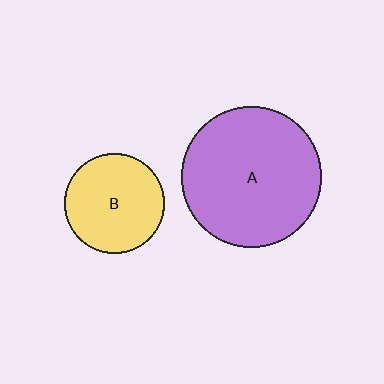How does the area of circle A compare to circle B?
Approximately 2.0 times.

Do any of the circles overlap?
No, none of the circles overlap.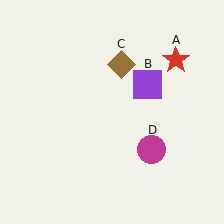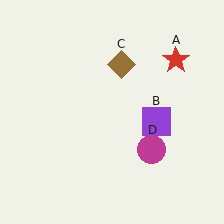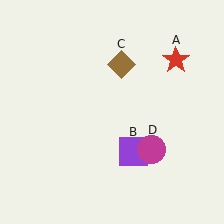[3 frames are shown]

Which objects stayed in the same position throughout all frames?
Red star (object A) and brown diamond (object C) and magenta circle (object D) remained stationary.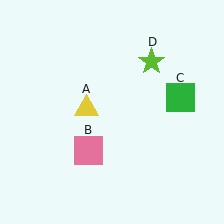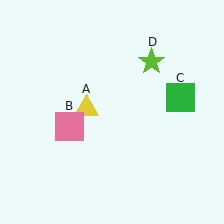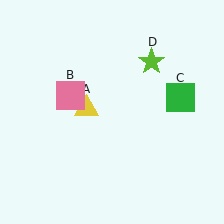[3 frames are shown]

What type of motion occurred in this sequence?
The pink square (object B) rotated clockwise around the center of the scene.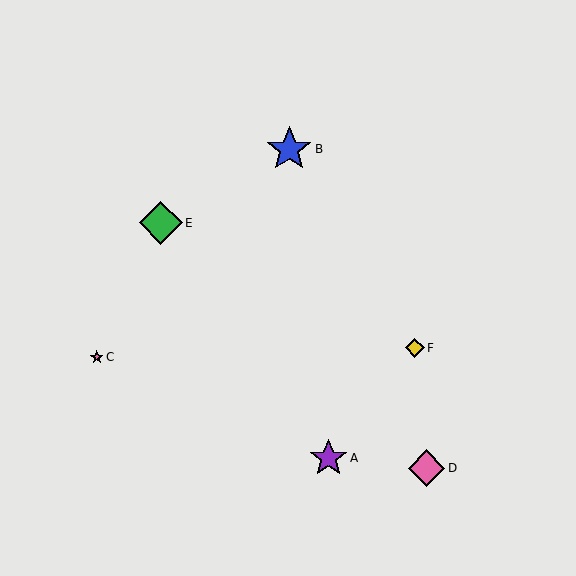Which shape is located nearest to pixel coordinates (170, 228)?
The green diamond (labeled E) at (161, 223) is nearest to that location.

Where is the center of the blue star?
The center of the blue star is at (289, 149).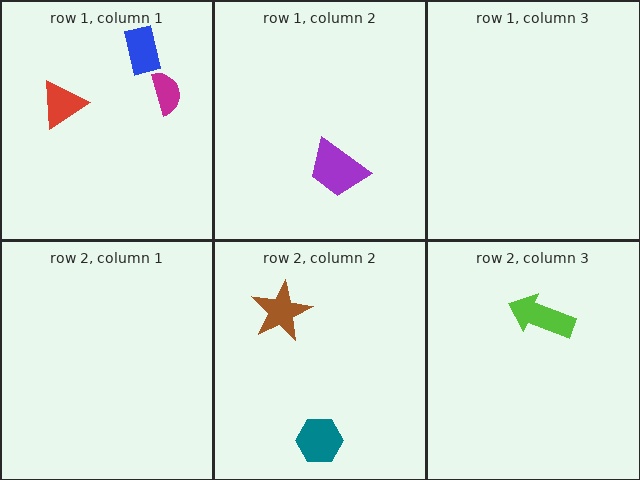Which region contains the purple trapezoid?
The row 1, column 2 region.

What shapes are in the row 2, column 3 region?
The lime arrow.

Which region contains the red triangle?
The row 1, column 1 region.